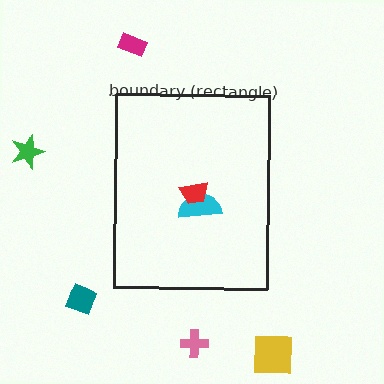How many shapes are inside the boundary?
2 inside, 5 outside.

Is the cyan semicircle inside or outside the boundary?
Inside.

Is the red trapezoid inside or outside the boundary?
Inside.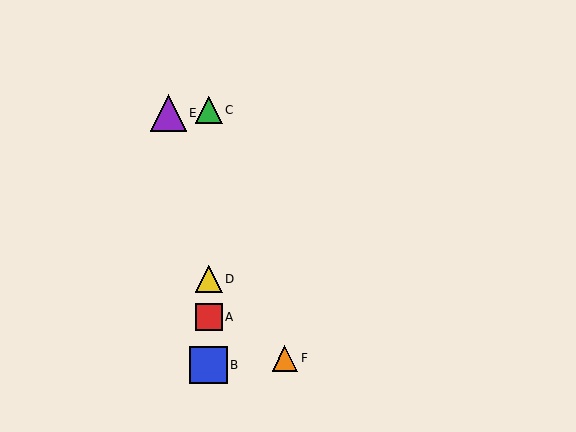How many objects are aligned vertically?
4 objects (A, B, C, D) are aligned vertically.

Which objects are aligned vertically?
Objects A, B, C, D are aligned vertically.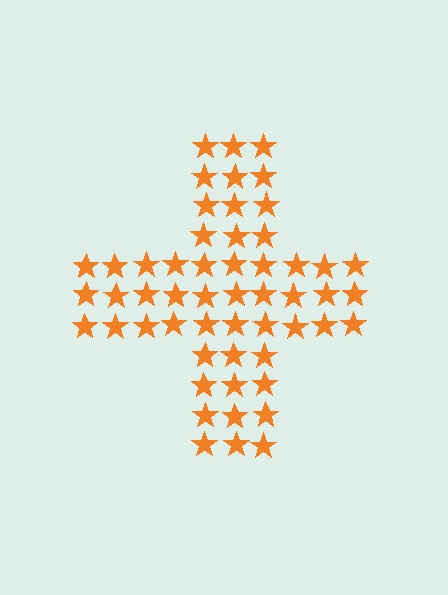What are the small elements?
The small elements are stars.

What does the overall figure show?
The overall figure shows a cross.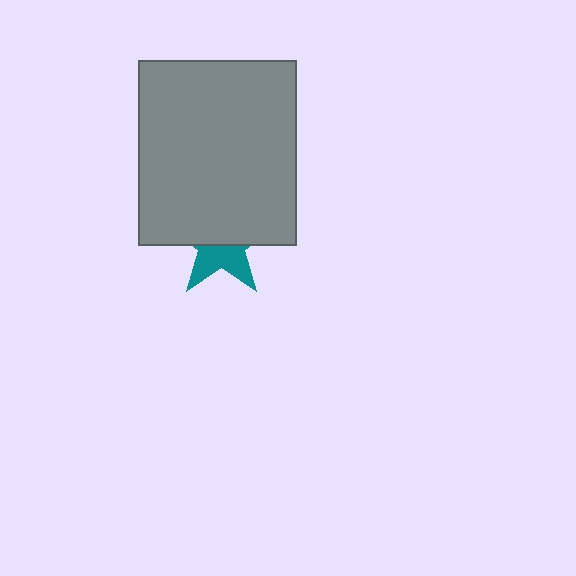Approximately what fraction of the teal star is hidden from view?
Roughly 56% of the teal star is hidden behind the gray rectangle.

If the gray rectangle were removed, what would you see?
You would see the complete teal star.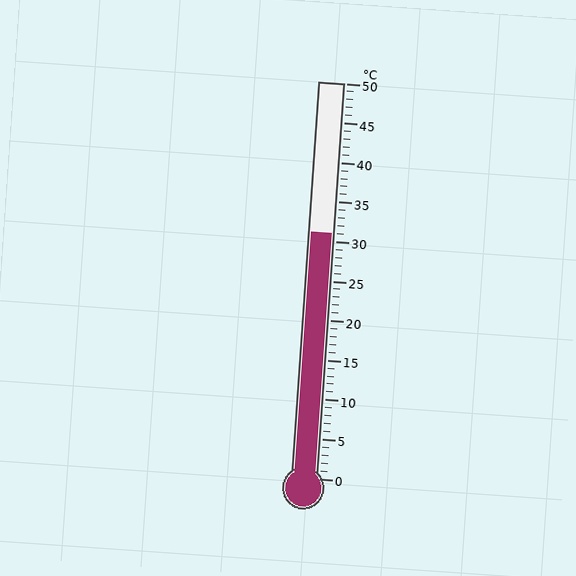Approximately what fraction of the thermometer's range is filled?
The thermometer is filled to approximately 60% of its range.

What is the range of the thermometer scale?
The thermometer scale ranges from 0°C to 50°C.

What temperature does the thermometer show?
The thermometer shows approximately 31°C.